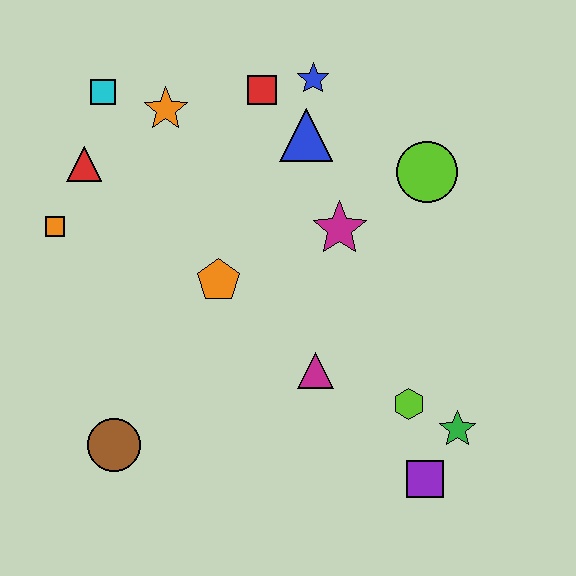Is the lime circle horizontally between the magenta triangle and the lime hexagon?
No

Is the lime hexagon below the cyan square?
Yes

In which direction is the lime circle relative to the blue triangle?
The lime circle is to the right of the blue triangle.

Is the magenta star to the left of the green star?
Yes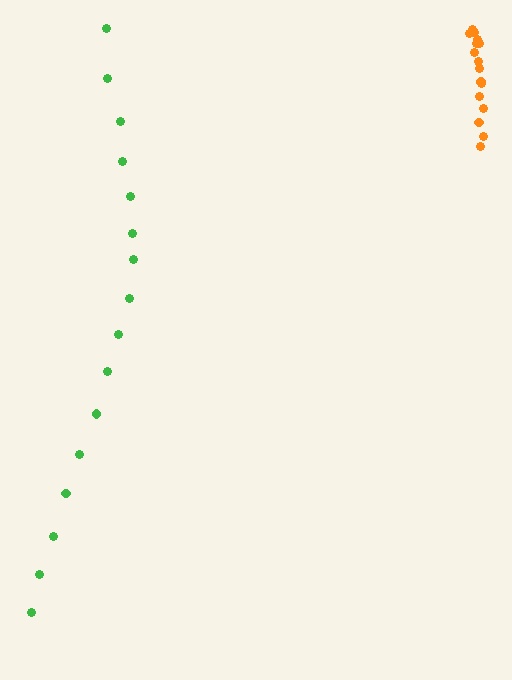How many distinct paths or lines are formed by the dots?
There are 2 distinct paths.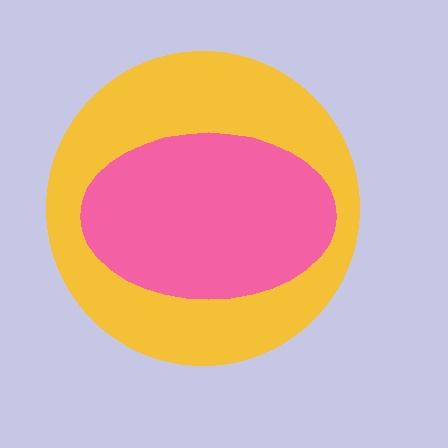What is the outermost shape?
The yellow circle.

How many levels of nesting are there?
2.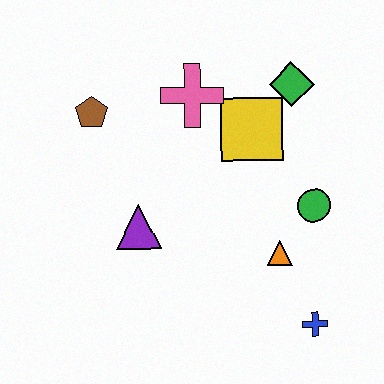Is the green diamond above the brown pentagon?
Yes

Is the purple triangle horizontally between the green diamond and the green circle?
No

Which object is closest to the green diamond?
The yellow square is closest to the green diamond.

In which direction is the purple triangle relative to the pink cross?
The purple triangle is below the pink cross.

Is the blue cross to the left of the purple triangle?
No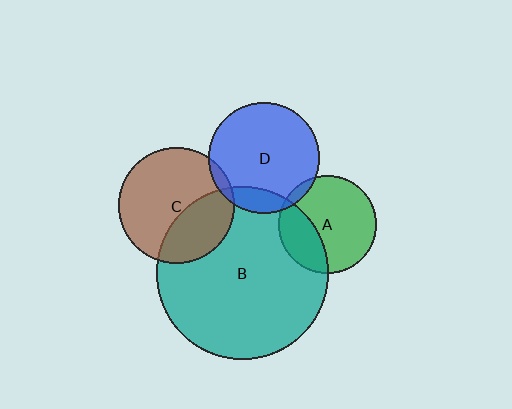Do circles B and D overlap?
Yes.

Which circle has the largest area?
Circle B (teal).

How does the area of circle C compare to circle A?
Approximately 1.4 times.